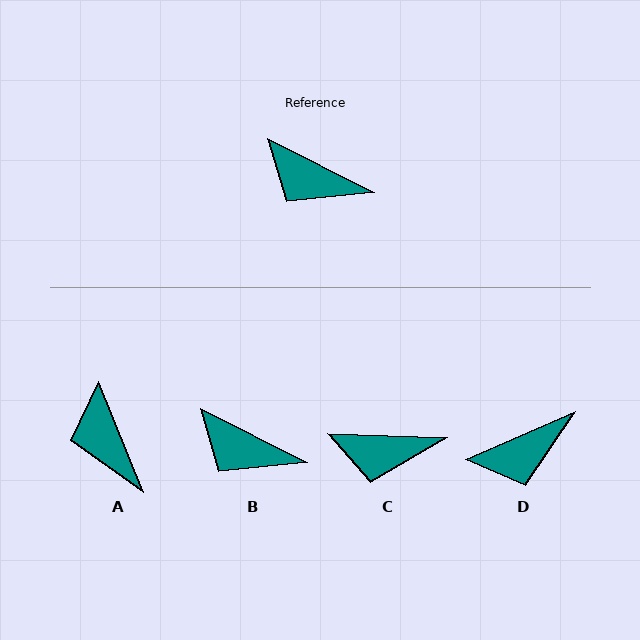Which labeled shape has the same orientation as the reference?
B.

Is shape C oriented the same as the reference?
No, it is off by about 25 degrees.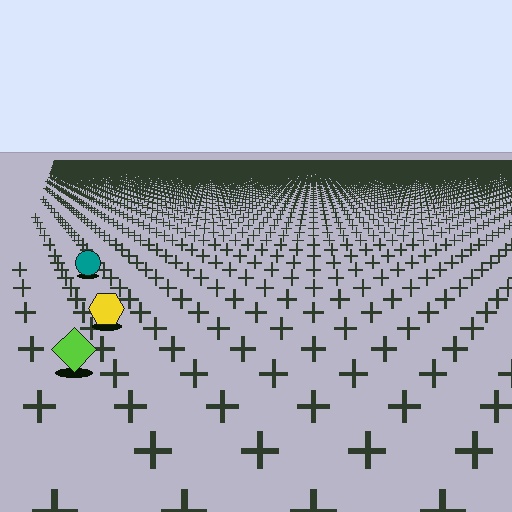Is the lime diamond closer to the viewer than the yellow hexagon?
Yes. The lime diamond is closer — you can tell from the texture gradient: the ground texture is coarser near it.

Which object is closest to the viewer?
The lime diamond is closest. The texture marks near it are larger and more spread out.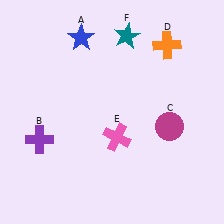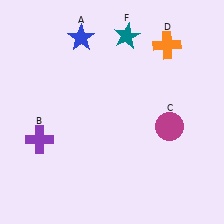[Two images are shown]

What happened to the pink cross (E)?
The pink cross (E) was removed in Image 2. It was in the bottom-right area of Image 1.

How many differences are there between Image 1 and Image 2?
There is 1 difference between the two images.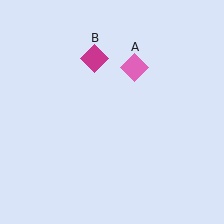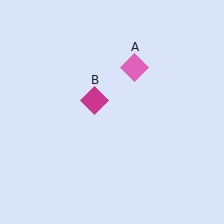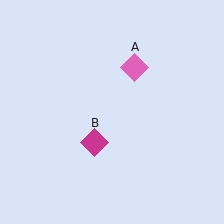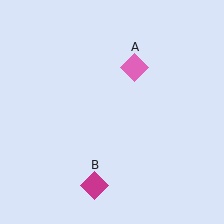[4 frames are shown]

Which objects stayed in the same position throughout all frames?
Pink diamond (object A) remained stationary.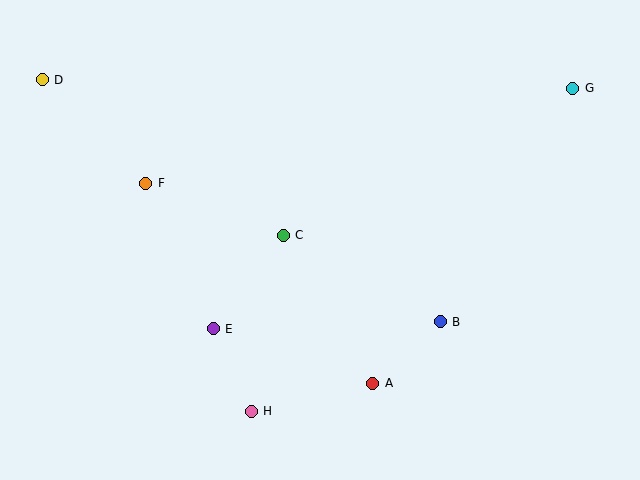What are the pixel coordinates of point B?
Point B is at (440, 322).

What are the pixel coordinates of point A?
Point A is at (373, 383).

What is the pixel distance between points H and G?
The distance between H and G is 456 pixels.